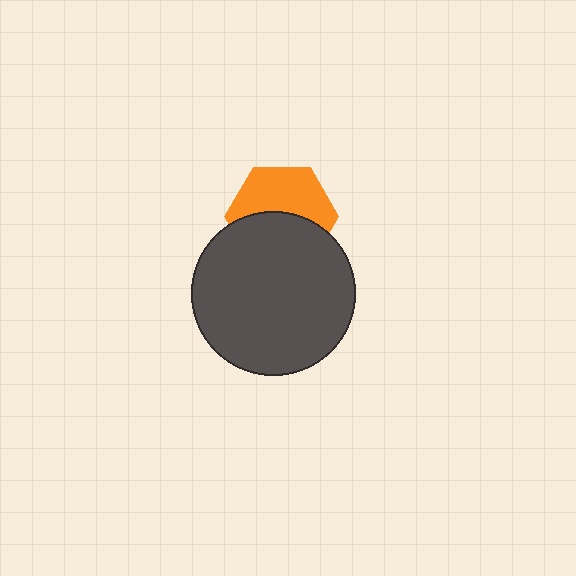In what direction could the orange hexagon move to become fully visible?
The orange hexagon could move up. That would shift it out from behind the dark gray circle entirely.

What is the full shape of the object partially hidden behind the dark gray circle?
The partially hidden object is an orange hexagon.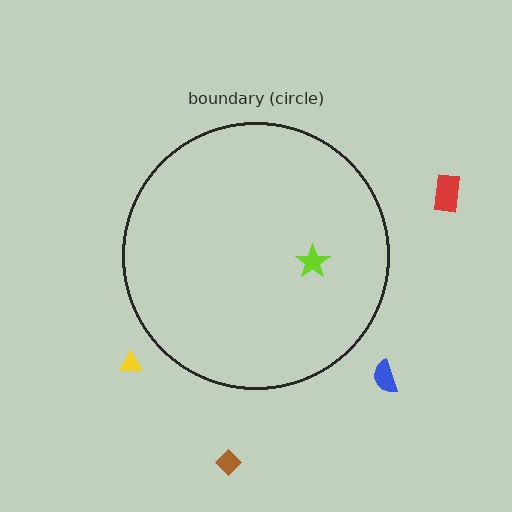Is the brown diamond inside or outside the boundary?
Outside.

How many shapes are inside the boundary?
1 inside, 4 outside.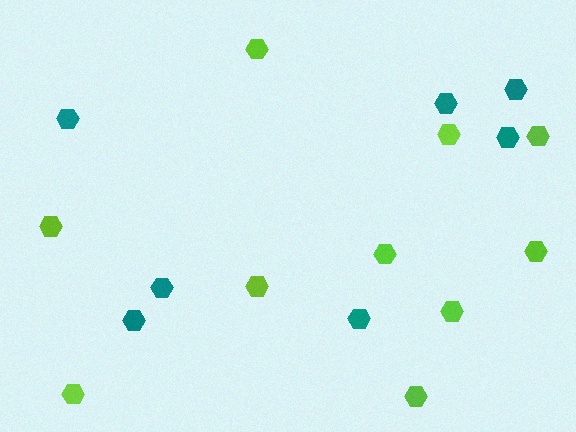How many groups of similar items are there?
There are 2 groups: one group of lime hexagons (10) and one group of teal hexagons (7).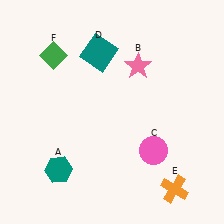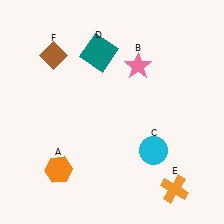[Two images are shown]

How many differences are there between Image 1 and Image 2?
There are 3 differences between the two images.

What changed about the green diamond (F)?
In Image 1, F is green. In Image 2, it changed to brown.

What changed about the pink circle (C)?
In Image 1, C is pink. In Image 2, it changed to cyan.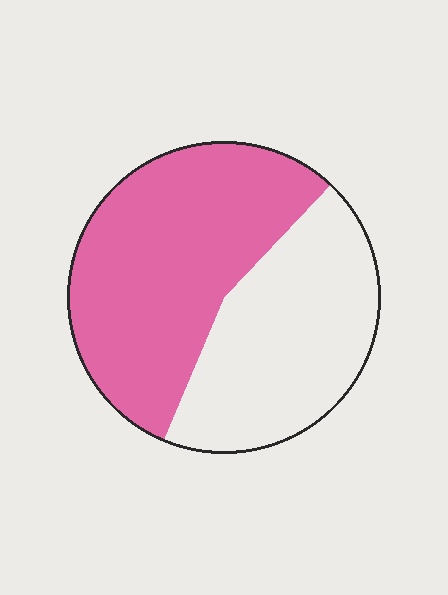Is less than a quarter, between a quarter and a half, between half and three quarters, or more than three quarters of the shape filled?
Between half and three quarters.